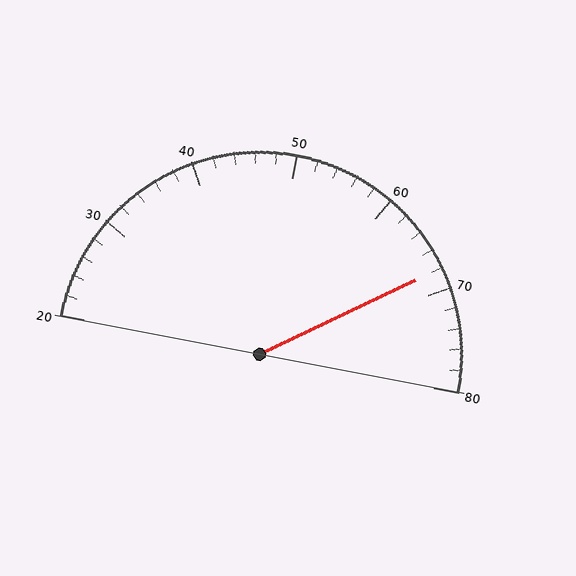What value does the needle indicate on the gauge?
The needle indicates approximately 68.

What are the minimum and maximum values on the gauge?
The gauge ranges from 20 to 80.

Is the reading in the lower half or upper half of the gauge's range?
The reading is in the upper half of the range (20 to 80).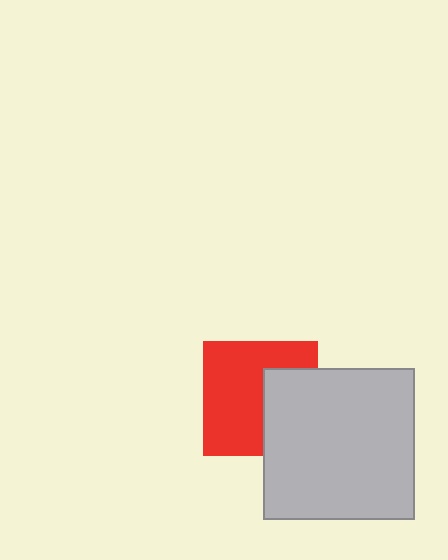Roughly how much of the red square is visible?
About half of it is visible (roughly 63%).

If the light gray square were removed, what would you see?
You would see the complete red square.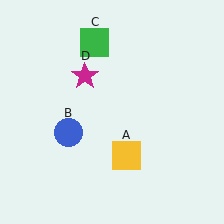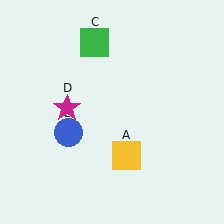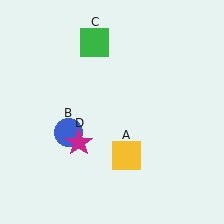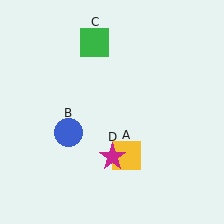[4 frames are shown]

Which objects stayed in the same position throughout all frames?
Yellow square (object A) and blue circle (object B) and green square (object C) remained stationary.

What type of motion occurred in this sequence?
The magenta star (object D) rotated counterclockwise around the center of the scene.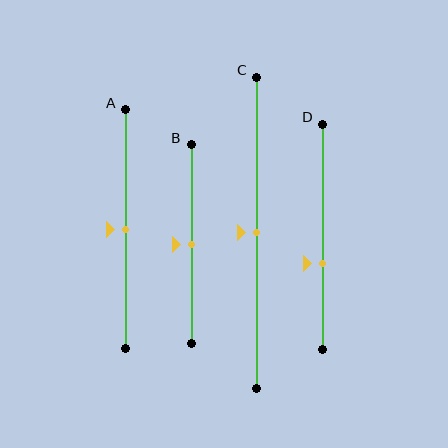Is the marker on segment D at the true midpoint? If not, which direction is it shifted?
No, the marker on segment D is shifted downward by about 12% of the segment length.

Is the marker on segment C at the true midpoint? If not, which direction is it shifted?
Yes, the marker on segment C is at the true midpoint.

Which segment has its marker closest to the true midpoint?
Segment A has its marker closest to the true midpoint.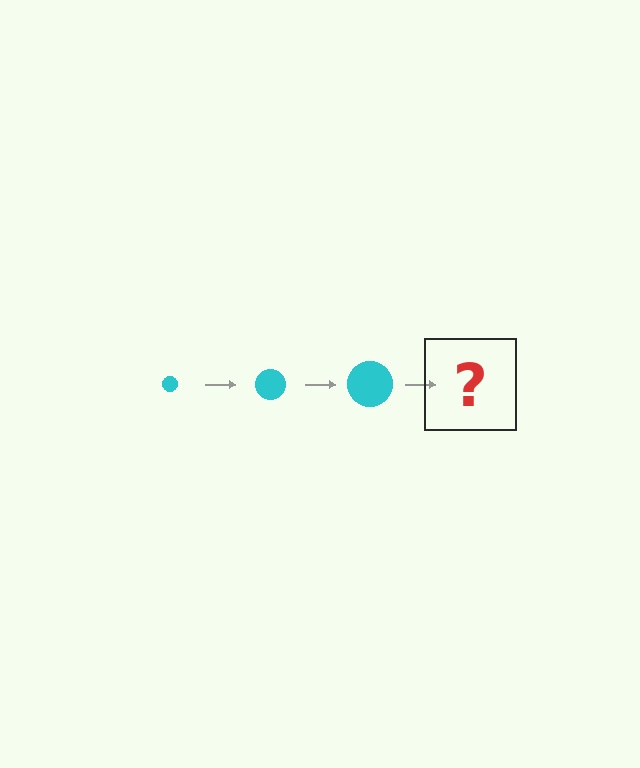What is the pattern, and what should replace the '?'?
The pattern is that the circle gets progressively larger each step. The '?' should be a cyan circle, larger than the previous one.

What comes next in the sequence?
The next element should be a cyan circle, larger than the previous one.